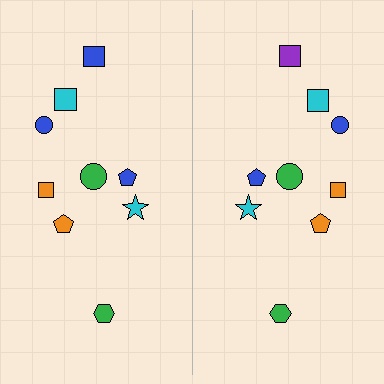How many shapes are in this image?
There are 18 shapes in this image.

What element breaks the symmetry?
The purple square on the right side breaks the symmetry — its mirror counterpart is blue.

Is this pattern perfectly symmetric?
No, the pattern is not perfectly symmetric. The purple square on the right side breaks the symmetry — its mirror counterpart is blue.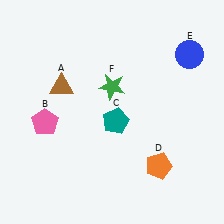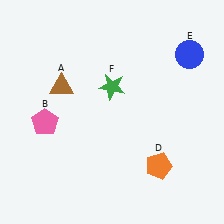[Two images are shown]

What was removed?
The teal pentagon (C) was removed in Image 2.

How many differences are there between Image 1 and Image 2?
There is 1 difference between the two images.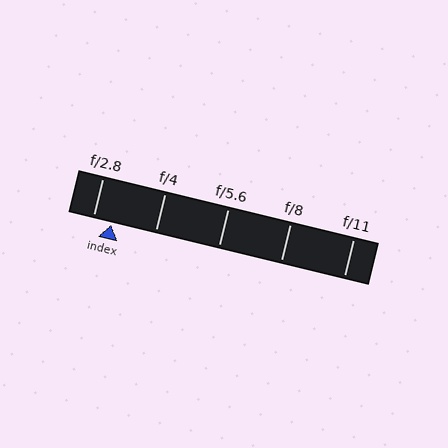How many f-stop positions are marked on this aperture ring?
There are 5 f-stop positions marked.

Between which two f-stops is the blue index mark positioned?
The index mark is between f/2.8 and f/4.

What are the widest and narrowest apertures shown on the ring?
The widest aperture shown is f/2.8 and the narrowest is f/11.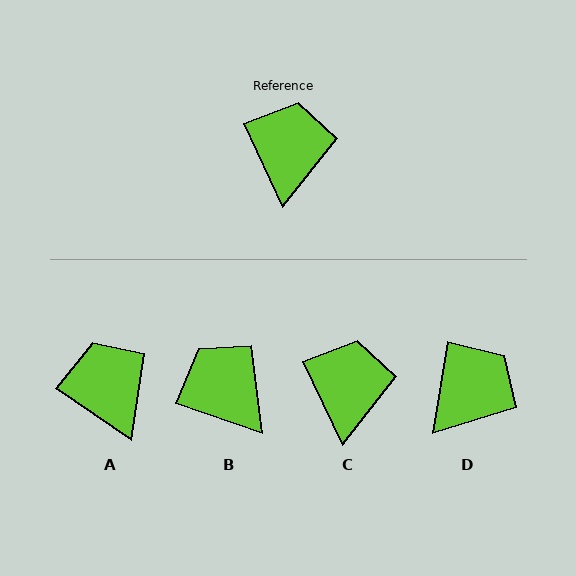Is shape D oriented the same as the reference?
No, it is off by about 35 degrees.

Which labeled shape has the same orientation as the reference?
C.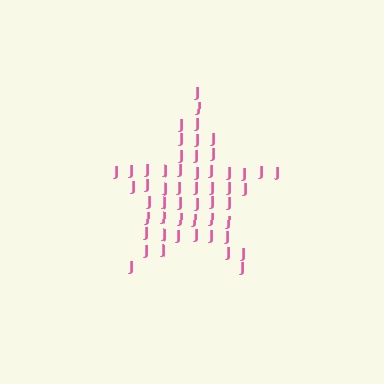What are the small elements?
The small elements are letter J's.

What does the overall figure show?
The overall figure shows a star.